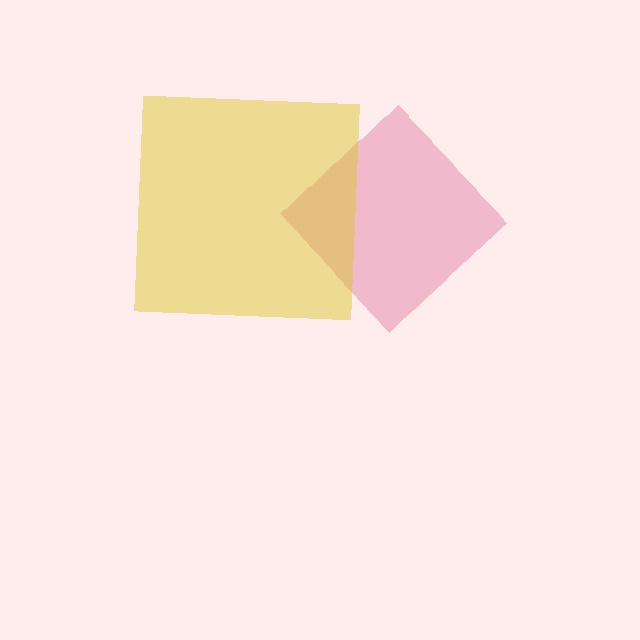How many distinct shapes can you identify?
There are 2 distinct shapes: a pink diamond, a yellow square.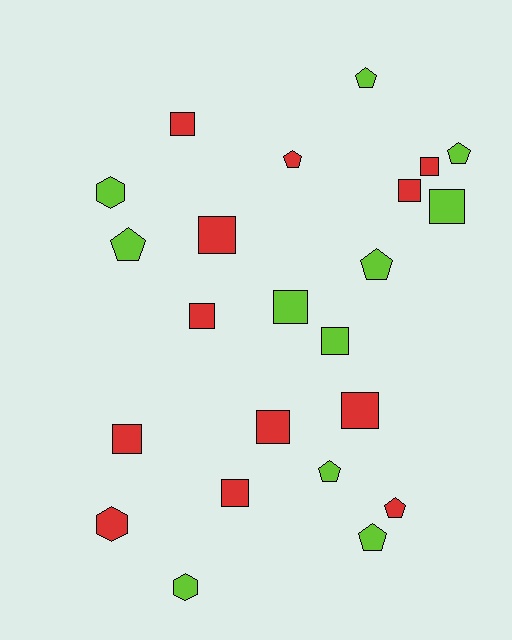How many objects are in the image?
There are 23 objects.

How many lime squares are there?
There are 3 lime squares.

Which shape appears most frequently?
Square, with 12 objects.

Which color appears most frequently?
Red, with 12 objects.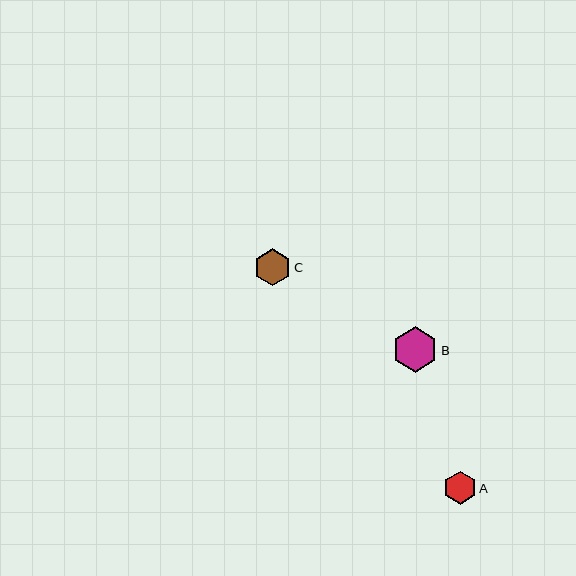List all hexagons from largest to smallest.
From largest to smallest: B, C, A.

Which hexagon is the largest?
Hexagon B is the largest with a size of approximately 46 pixels.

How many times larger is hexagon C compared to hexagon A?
Hexagon C is approximately 1.1 times the size of hexagon A.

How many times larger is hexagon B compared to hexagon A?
Hexagon B is approximately 1.4 times the size of hexagon A.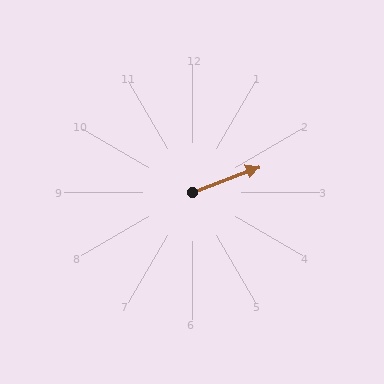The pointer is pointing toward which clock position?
Roughly 2 o'clock.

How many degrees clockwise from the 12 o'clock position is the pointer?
Approximately 69 degrees.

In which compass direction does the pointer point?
East.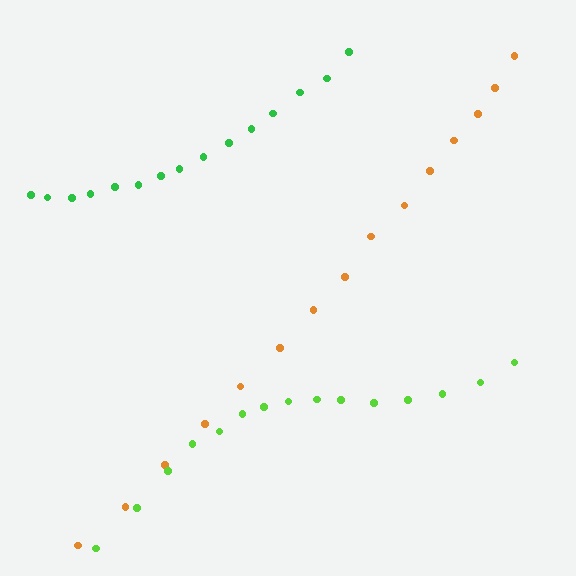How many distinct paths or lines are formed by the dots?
There are 3 distinct paths.